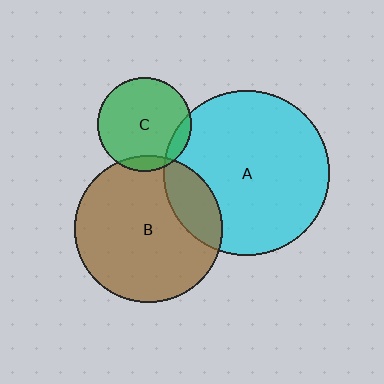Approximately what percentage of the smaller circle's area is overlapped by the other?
Approximately 20%.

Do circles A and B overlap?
Yes.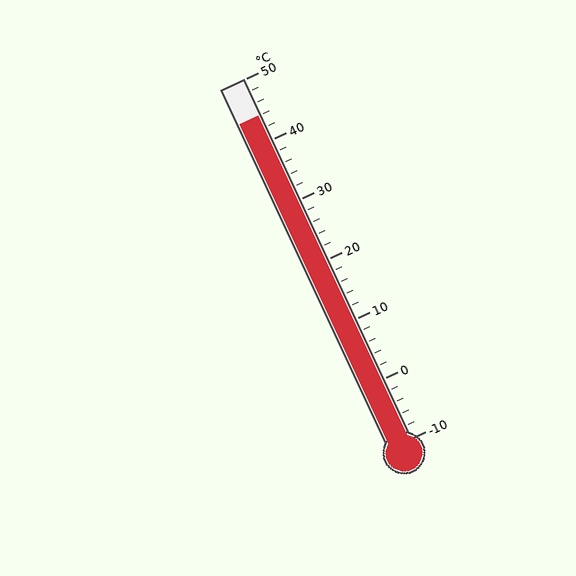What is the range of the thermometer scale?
The thermometer scale ranges from -10°C to 50°C.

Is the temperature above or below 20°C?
The temperature is above 20°C.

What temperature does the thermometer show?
The thermometer shows approximately 44°C.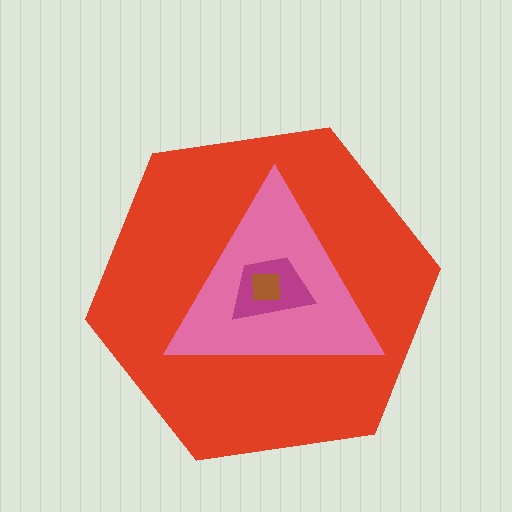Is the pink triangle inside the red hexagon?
Yes.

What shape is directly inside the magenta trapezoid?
The brown square.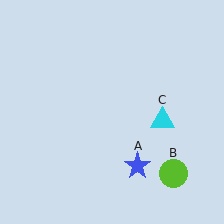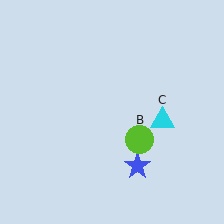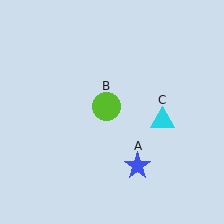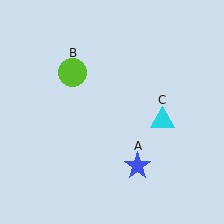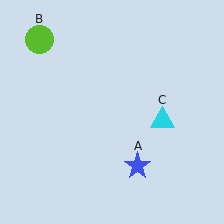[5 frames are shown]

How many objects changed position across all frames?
1 object changed position: lime circle (object B).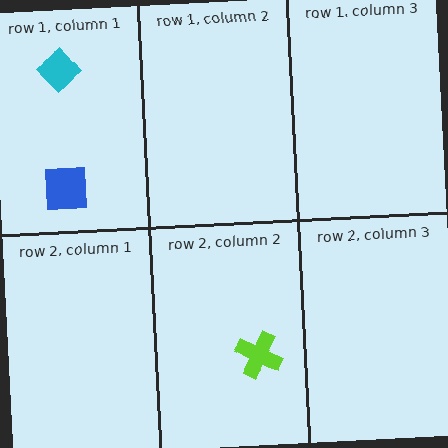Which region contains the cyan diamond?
The row 1, column 1 region.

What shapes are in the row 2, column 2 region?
The lime cross.